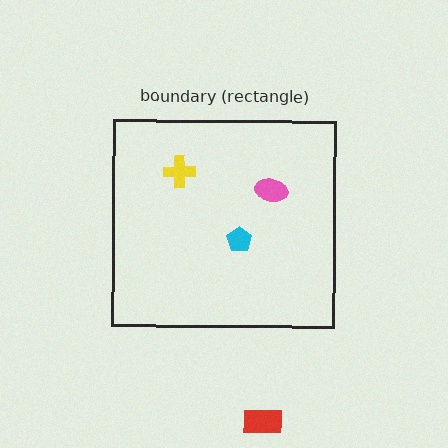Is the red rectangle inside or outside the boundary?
Outside.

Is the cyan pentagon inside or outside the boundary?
Inside.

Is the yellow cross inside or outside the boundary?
Inside.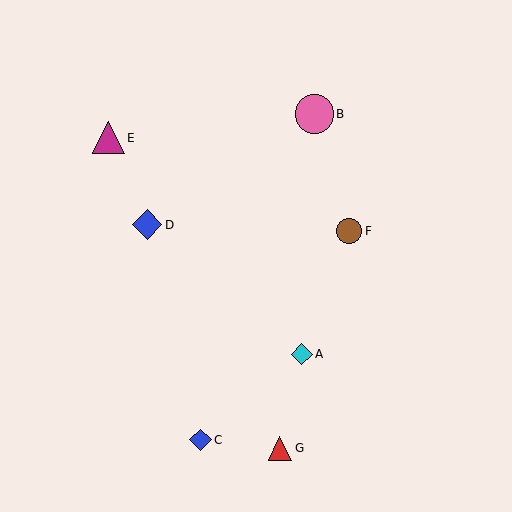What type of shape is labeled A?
Shape A is a cyan diamond.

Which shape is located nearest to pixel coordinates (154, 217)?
The blue diamond (labeled D) at (147, 225) is nearest to that location.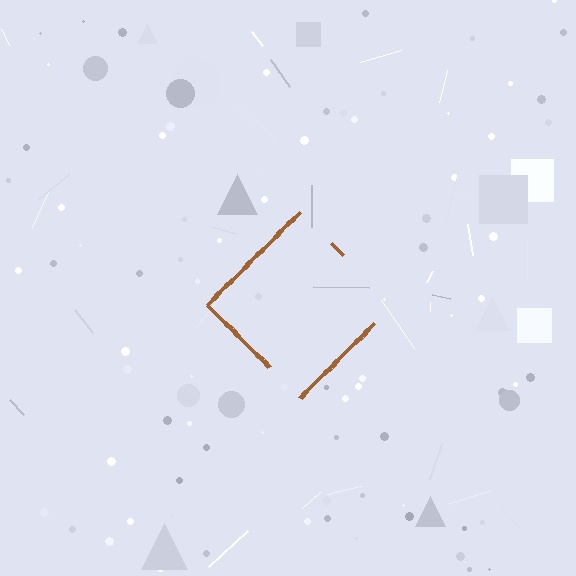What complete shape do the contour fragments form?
The contour fragments form a diamond.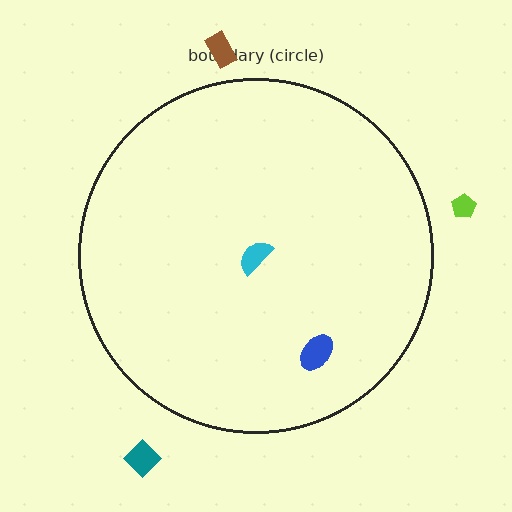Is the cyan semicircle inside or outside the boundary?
Inside.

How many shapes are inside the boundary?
2 inside, 3 outside.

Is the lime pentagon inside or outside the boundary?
Outside.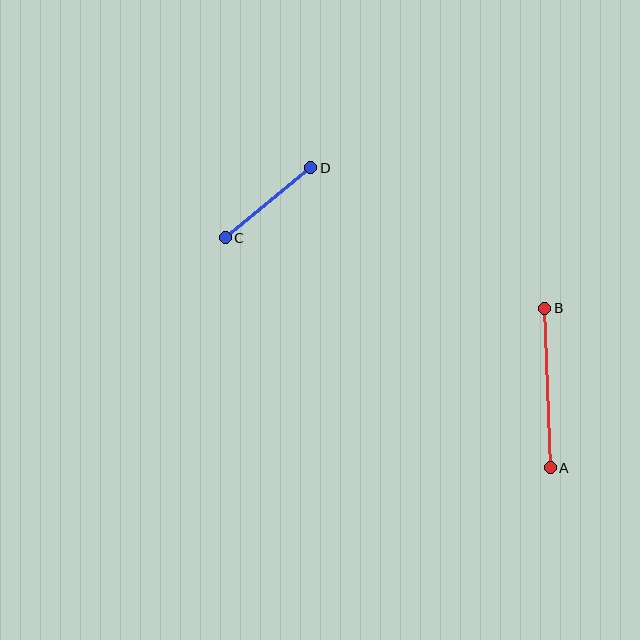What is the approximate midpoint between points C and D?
The midpoint is at approximately (268, 203) pixels.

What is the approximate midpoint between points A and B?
The midpoint is at approximately (547, 388) pixels.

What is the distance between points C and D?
The distance is approximately 110 pixels.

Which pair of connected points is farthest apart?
Points A and B are farthest apart.